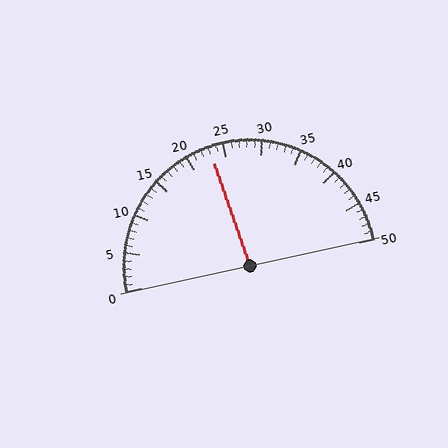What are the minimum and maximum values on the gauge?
The gauge ranges from 0 to 50.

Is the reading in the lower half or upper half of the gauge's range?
The reading is in the lower half of the range (0 to 50).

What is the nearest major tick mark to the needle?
The nearest major tick mark is 25.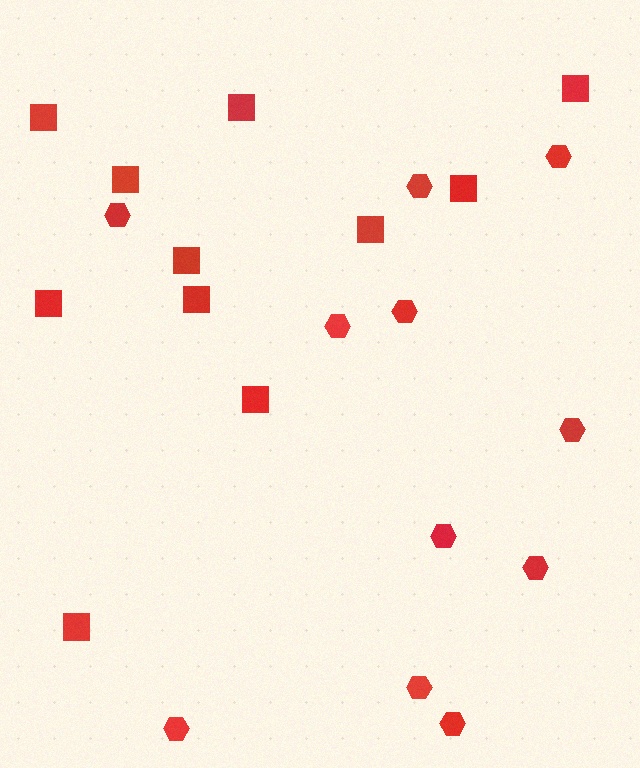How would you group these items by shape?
There are 2 groups: one group of hexagons (11) and one group of squares (11).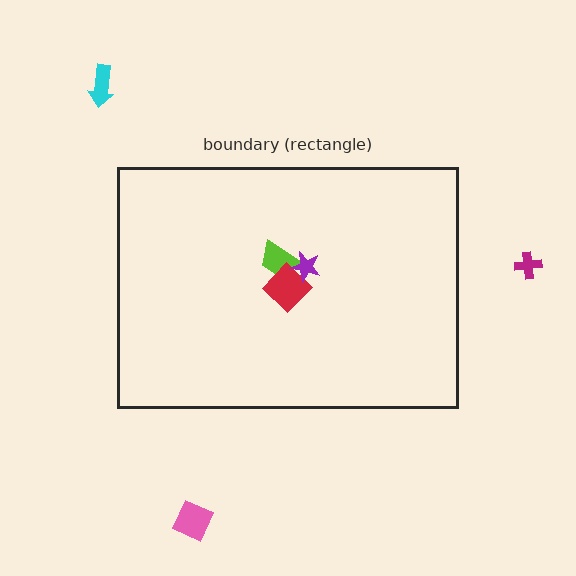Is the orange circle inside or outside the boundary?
Inside.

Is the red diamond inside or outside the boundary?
Inside.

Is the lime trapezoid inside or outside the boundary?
Inside.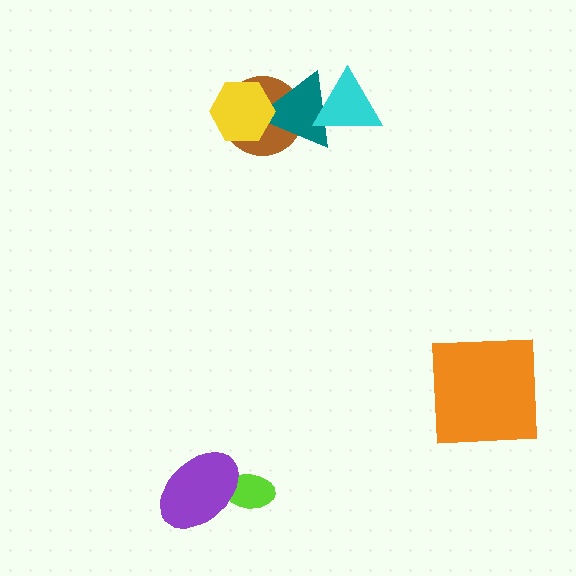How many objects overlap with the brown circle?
2 objects overlap with the brown circle.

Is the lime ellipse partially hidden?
Yes, it is partially covered by another shape.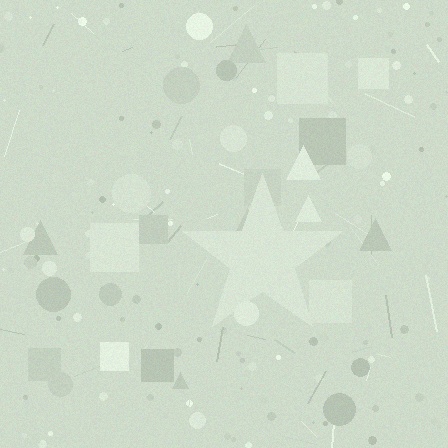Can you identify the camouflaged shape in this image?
The camouflaged shape is a star.